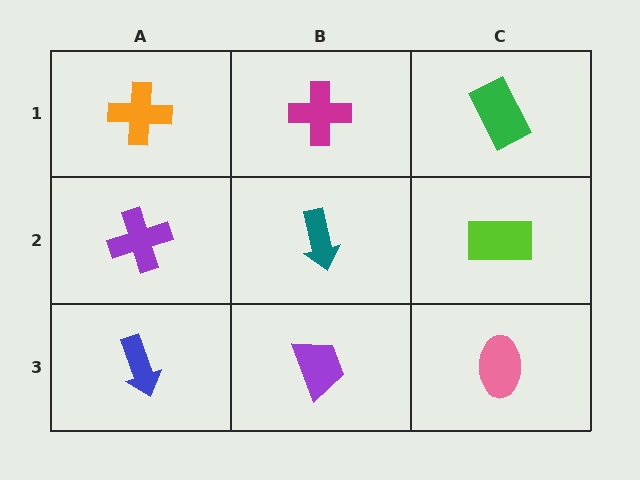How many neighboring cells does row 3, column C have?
2.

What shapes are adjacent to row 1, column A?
A purple cross (row 2, column A), a magenta cross (row 1, column B).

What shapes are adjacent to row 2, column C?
A green rectangle (row 1, column C), a pink ellipse (row 3, column C), a teal arrow (row 2, column B).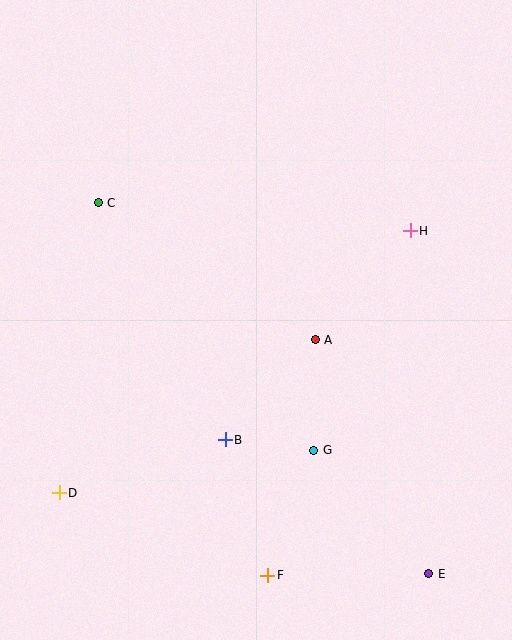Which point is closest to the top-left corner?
Point C is closest to the top-left corner.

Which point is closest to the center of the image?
Point A at (315, 340) is closest to the center.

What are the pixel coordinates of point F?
Point F is at (268, 575).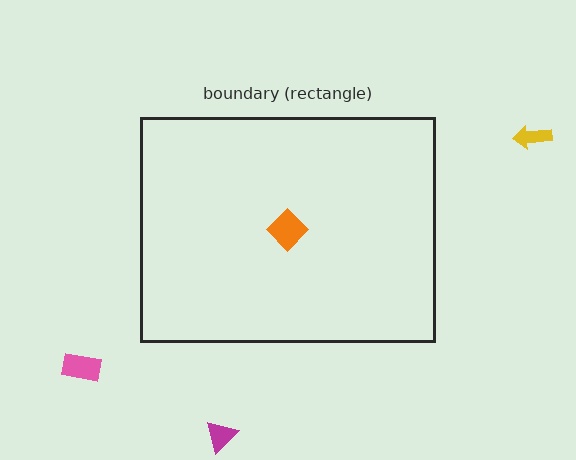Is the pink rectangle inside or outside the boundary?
Outside.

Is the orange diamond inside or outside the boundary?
Inside.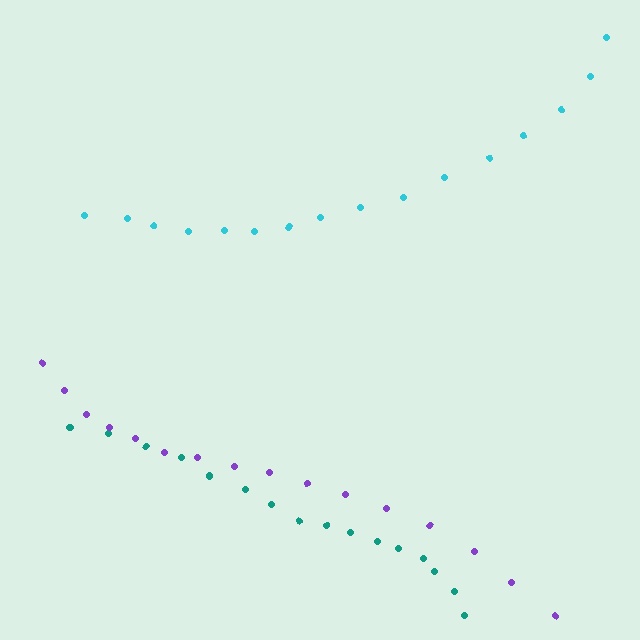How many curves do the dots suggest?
There are 3 distinct paths.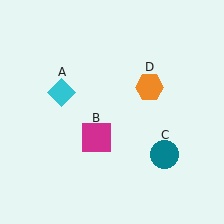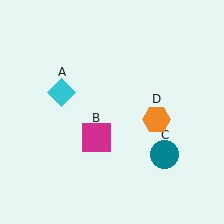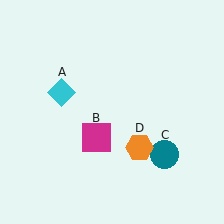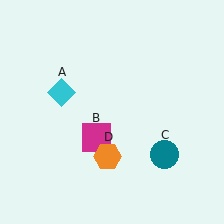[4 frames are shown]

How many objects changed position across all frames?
1 object changed position: orange hexagon (object D).